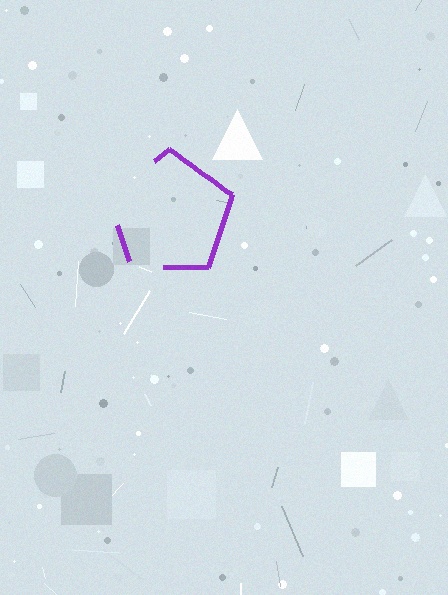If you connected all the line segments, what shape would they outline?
They would outline a pentagon.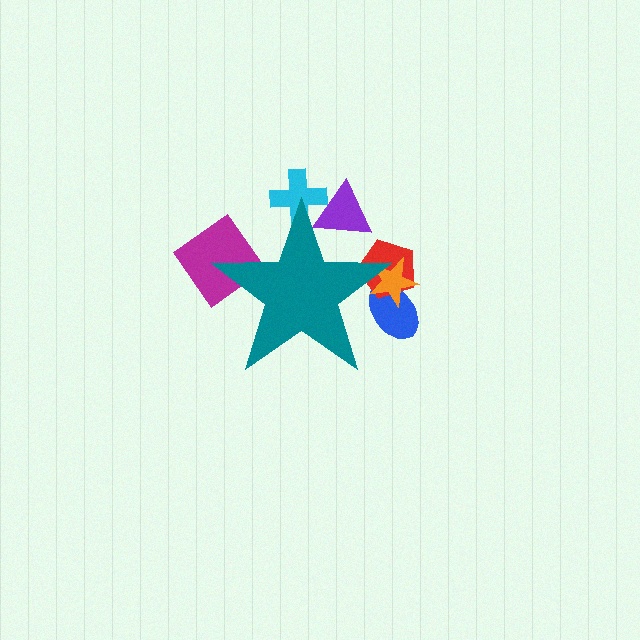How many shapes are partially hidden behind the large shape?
6 shapes are partially hidden.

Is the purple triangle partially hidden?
Yes, the purple triangle is partially hidden behind the teal star.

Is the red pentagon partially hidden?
Yes, the red pentagon is partially hidden behind the teal star.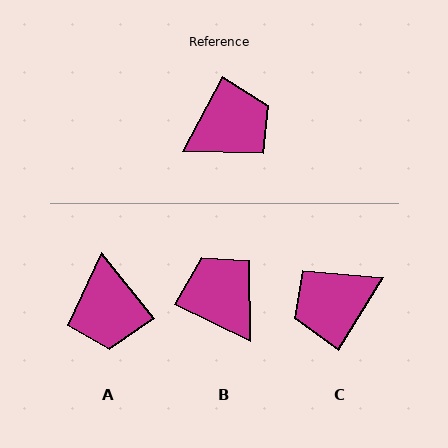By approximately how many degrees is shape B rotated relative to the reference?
Approximately 92 degrees counter-clockwise.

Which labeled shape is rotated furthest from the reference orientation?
C, about 176 degrees away.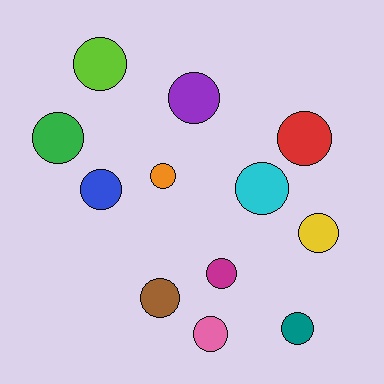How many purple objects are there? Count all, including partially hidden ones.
There is 1 purple object.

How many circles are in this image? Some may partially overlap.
There are 12 circles.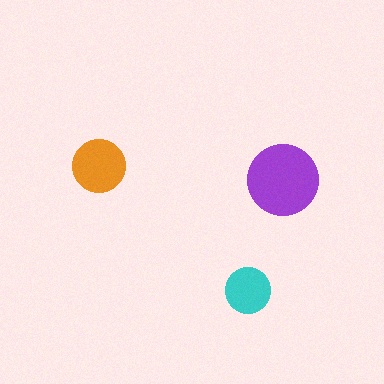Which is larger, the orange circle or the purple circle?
The purple one.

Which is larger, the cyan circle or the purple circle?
The purple one.